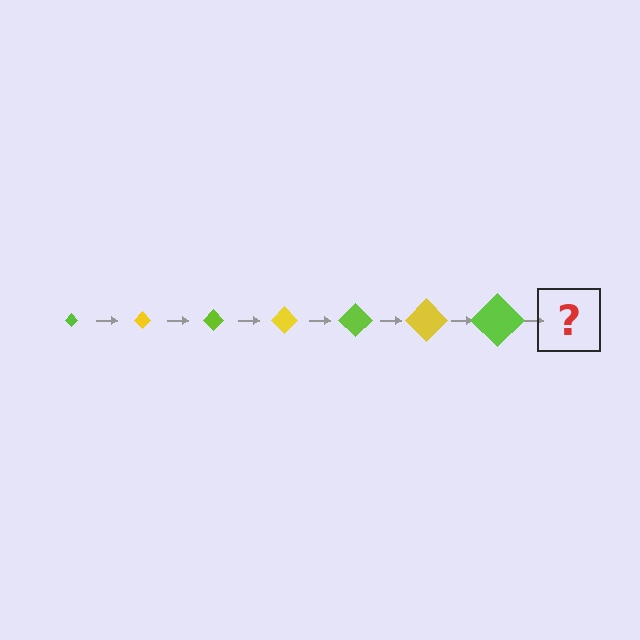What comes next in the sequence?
The next element should be a yellow diamond, larger than the previous one.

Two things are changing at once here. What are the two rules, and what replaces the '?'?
The two rules are that the diamond grows larger each step and the color cycles through lime and yellow. The '?' should be a yellow diamond, larger than the previous one.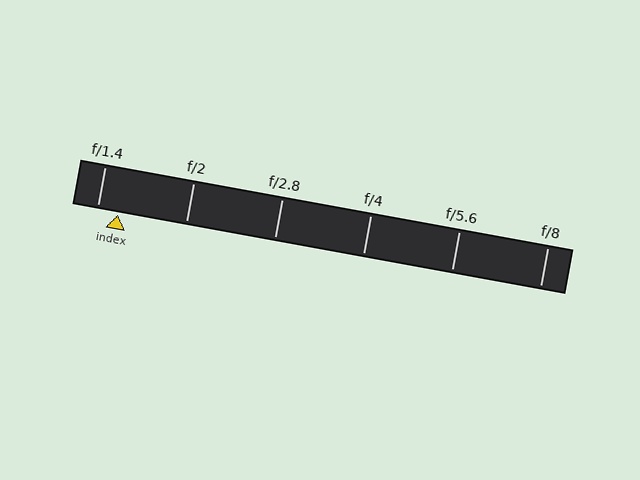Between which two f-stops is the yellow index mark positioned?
The index mark is between f/1.4 and f/2.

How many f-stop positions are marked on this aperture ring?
There are 6 f-stop positions marked.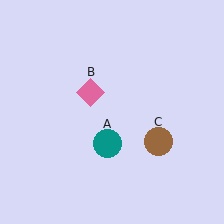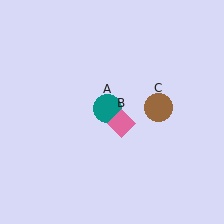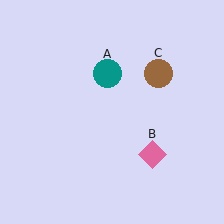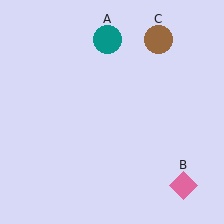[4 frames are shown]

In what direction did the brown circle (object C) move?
The brown circle (object C) moved up.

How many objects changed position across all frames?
3 objects changed position: teal circle (object A), pink diamond (object B), brown circle (object C).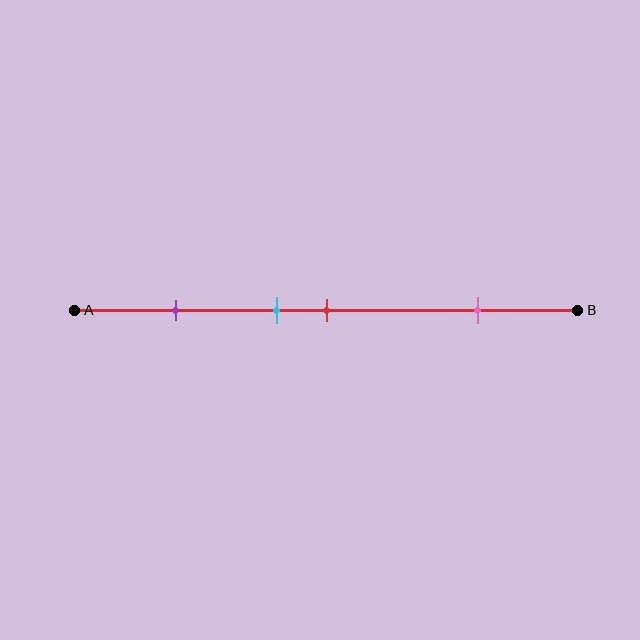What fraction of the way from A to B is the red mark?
The red mark is approximately 50% (0.5) of the way from A to B.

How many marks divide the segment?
There are 4 marks dividing the segment.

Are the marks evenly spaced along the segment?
No, the marks are not evenly spaced.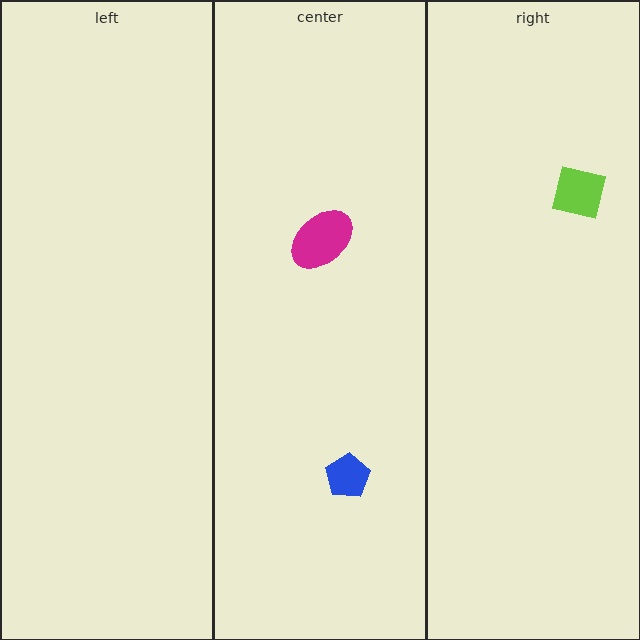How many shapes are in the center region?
2.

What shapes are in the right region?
The lime square.